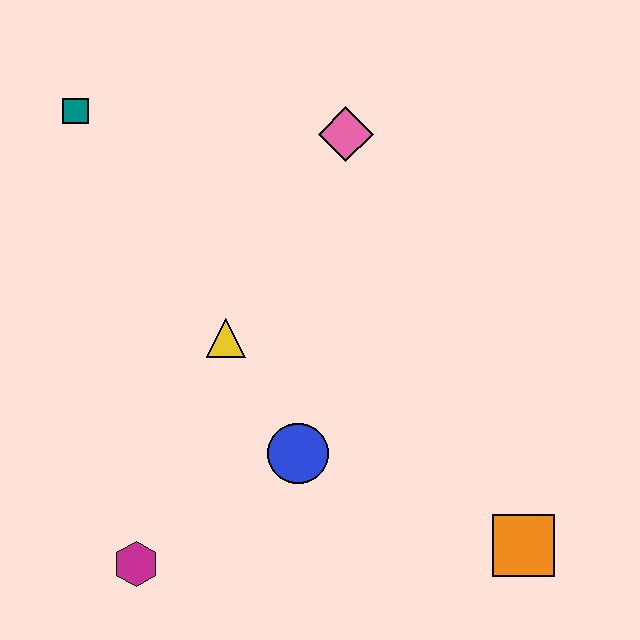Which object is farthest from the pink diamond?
The magenta hexagon is farthest from the pink diamond.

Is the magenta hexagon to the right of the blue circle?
No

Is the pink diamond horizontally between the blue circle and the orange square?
Yes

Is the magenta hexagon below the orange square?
Yes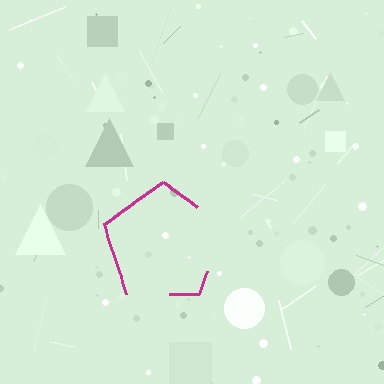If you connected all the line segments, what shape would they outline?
They would outline a pentagon.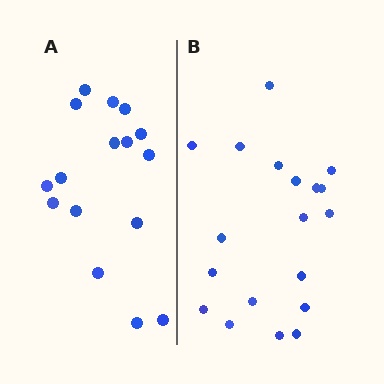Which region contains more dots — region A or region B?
Region B (the right region) has more dots.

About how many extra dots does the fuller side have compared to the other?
Region B has just a few more — roughly 2 or 3 more dots than region A.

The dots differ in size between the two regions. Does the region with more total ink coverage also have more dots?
No. Region A has more total ink coverage because its dots are larger, but region B actually contains more individual dots. Total area can be misleading — the number of items is what matters here.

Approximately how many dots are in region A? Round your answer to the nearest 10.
About 20 dots. (The exact count is 16, which rounds to 20.)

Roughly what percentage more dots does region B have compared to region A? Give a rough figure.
About 20% more.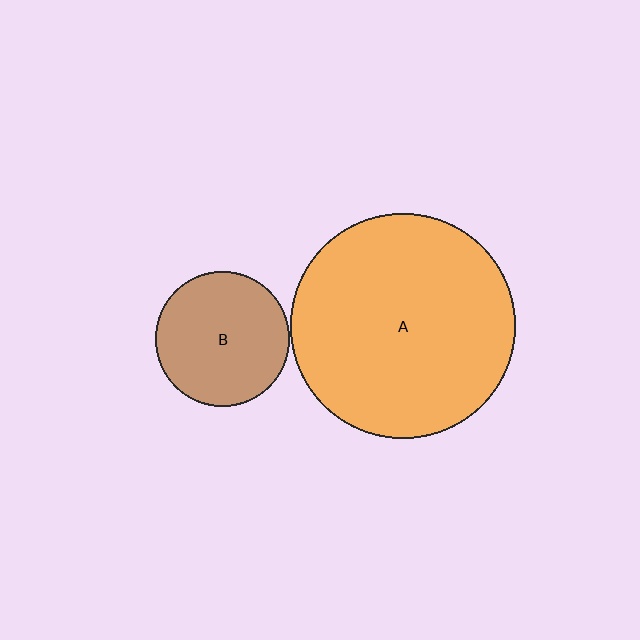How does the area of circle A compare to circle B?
Approximately 2.8 times.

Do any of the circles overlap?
No, none of the circles overlap.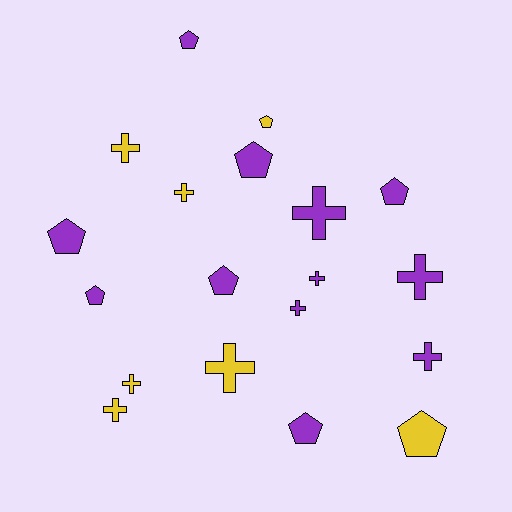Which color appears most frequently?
Purple, with 12 objects.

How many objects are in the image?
There are 19 objects.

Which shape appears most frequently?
Cross, with 10 objects.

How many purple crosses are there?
There are 5 purple crosses.